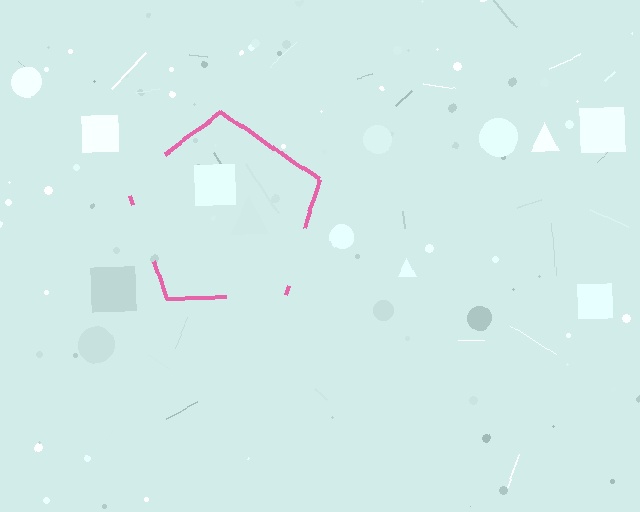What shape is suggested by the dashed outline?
The dashed outline suggests a pentagon.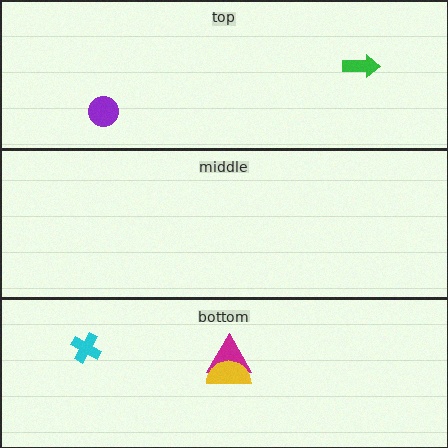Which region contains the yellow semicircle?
The bottom region.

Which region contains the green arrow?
The top region.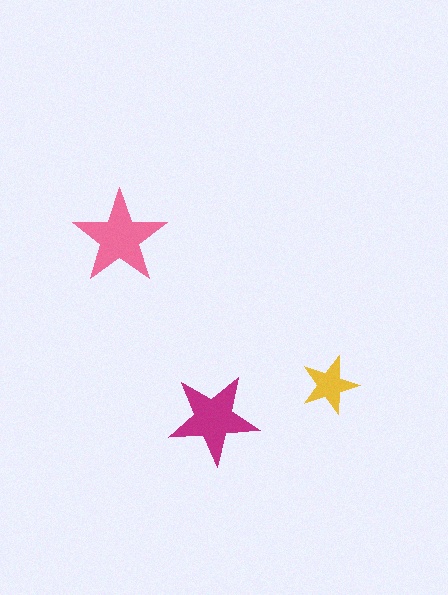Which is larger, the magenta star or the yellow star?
The magenta one.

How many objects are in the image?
There are 3 objects in the image.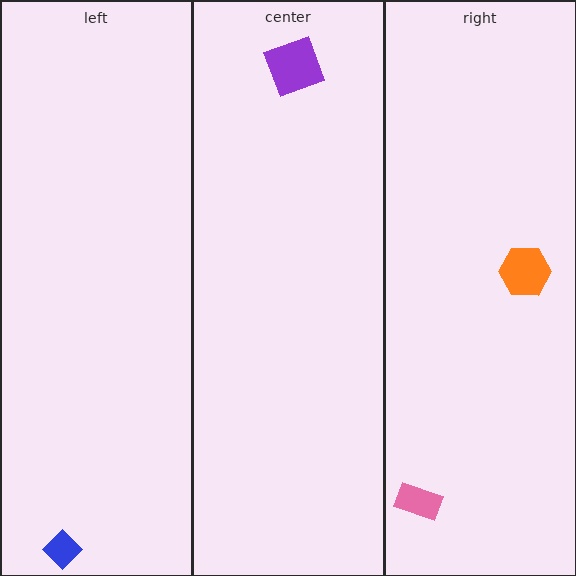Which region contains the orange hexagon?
The right region.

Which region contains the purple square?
The center region.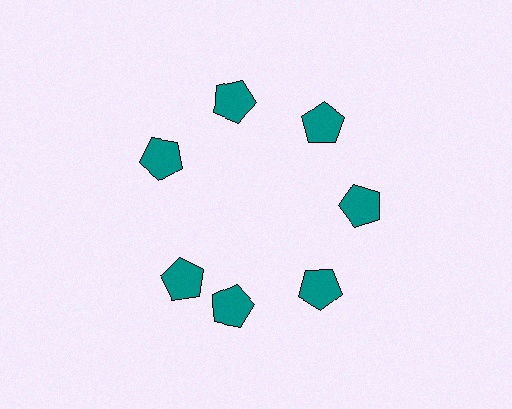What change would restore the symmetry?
The symmetry would be restored by rotating it back into even spacing with its neighbors so that all 7 pentagons sit at equal angles and equal distance from the center.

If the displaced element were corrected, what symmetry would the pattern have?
It would have 7-fold rotational symmetry — the pattern would map onto itself every 51 degrees.